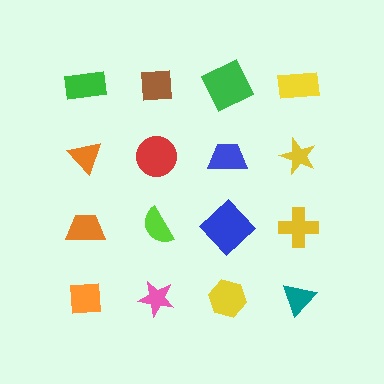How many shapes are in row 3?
4 shapes.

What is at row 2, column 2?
A red circle.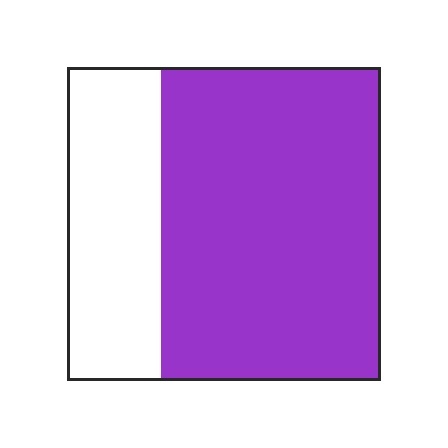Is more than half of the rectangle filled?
Yes.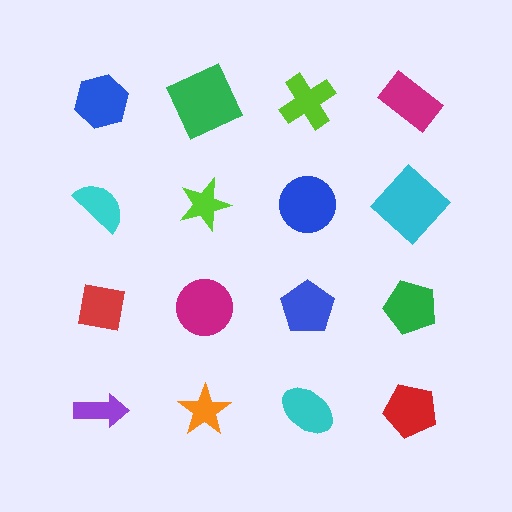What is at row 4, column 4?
A red pentagon.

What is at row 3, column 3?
A blue pentagon.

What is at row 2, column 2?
A lime star.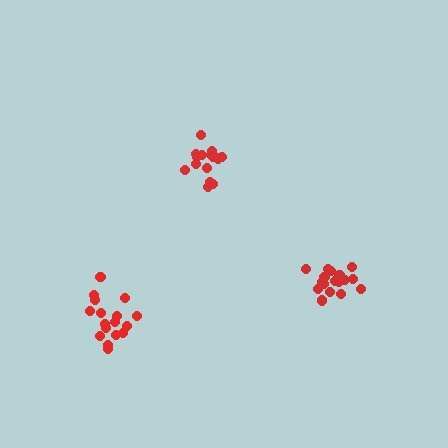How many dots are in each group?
Group 1: 15 dots, Group 2: 17 dots, Group 3: 17 dots (49 total).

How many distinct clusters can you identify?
There are 3 distinct clusters.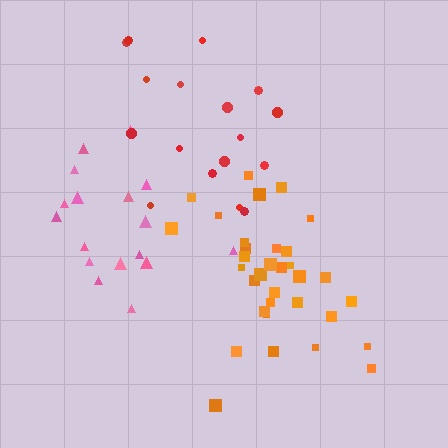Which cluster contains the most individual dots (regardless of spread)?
Orange (34).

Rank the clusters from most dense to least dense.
orange, pink, red.